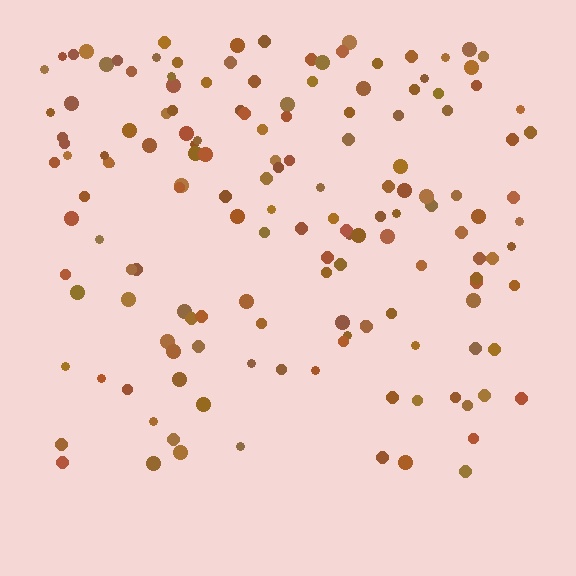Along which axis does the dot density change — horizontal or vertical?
Vertical.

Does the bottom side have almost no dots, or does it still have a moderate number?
Still a moderate number, just noticeably fewer than the top.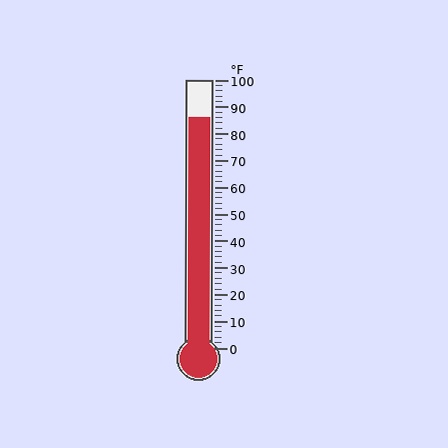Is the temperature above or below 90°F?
The temperature is below 90°F.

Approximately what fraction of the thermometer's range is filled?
The thermometer is filled to approximately 85% of its range.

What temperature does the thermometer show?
The thermometer shows approximately 86°F.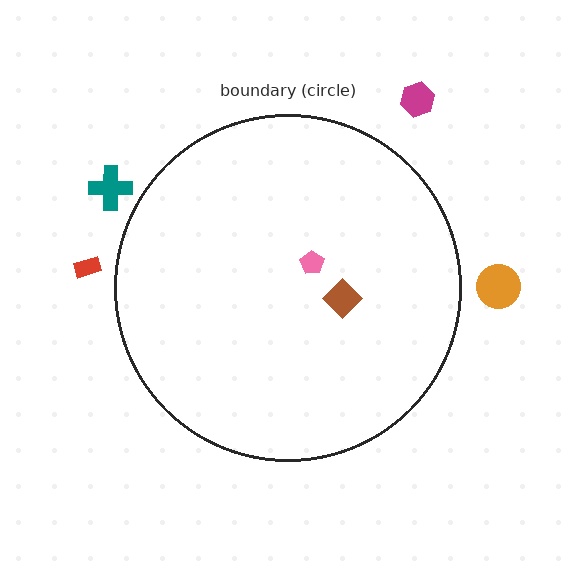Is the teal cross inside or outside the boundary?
Outside.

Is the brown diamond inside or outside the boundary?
Inside.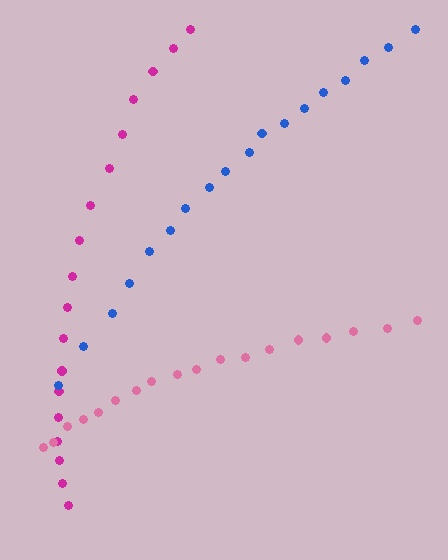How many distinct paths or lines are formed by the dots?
There are 3 distinct paths.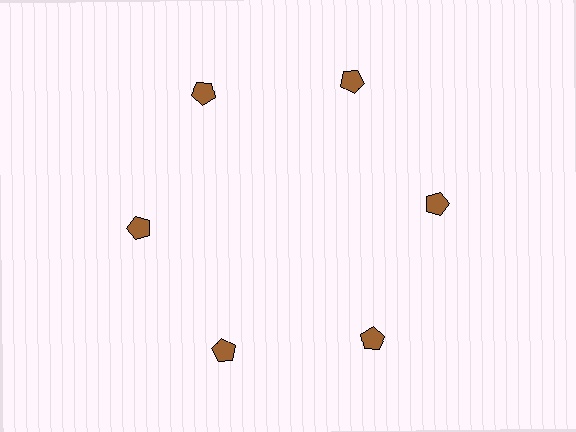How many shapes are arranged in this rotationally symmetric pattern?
There are 6 shapes, arranged in 6 groups of 1.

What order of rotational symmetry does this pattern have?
This pattern has 6-fold rotational symmetry.